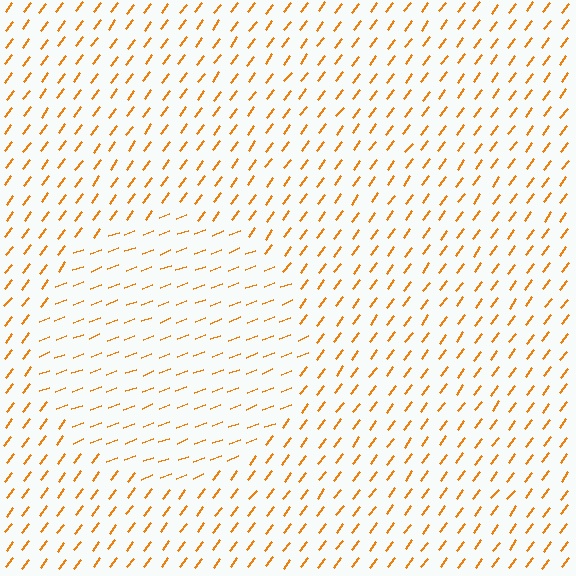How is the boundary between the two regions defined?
The boundary is defined purely by a change in line orientation (approximately 32 degrees difference). All lines are the same color and thickness.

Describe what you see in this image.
The image is filled with small orange line segments. A circle region in the image has lines oriented differently from the surrounding lines, creating a visible texture boundary.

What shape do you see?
I see a circle.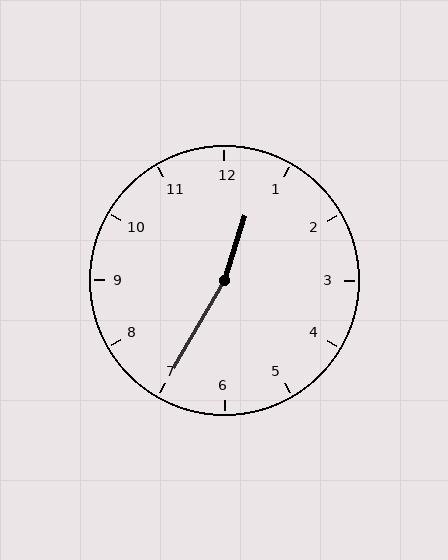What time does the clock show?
12:35.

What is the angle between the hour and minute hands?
Approximately 168 degrees.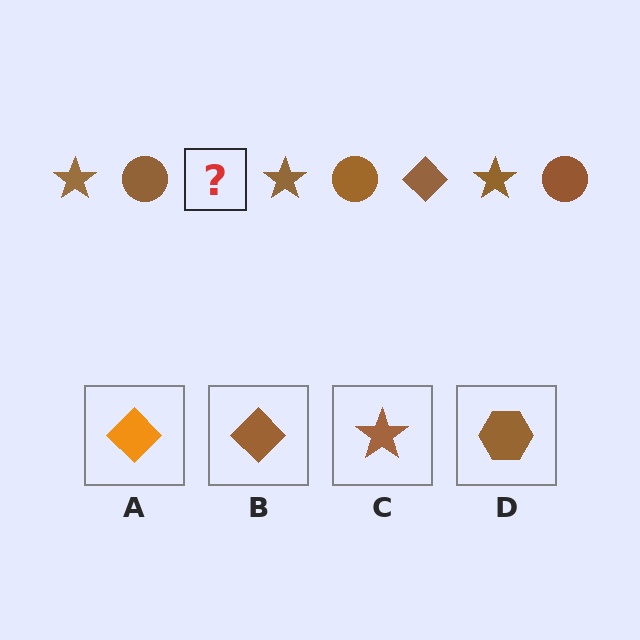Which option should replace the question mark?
Option B.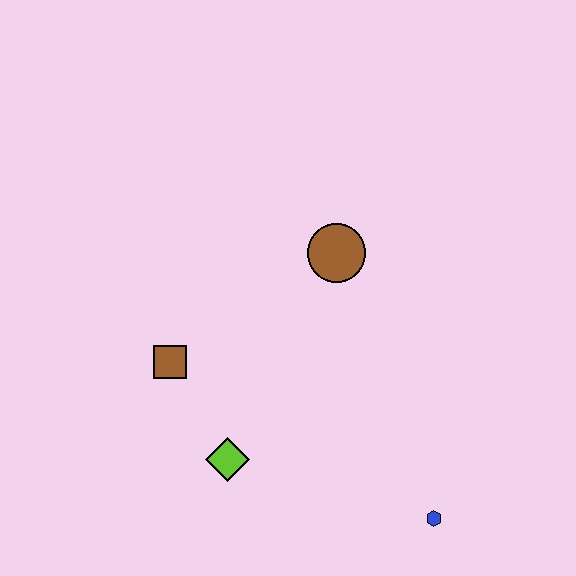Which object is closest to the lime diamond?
The brown square is closest to the lime diamond.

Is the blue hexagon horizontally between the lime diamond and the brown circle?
No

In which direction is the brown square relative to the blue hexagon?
The brown square is to the left of the blue hexagon.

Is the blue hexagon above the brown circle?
No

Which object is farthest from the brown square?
The blue hexagon is farthest from the brown square.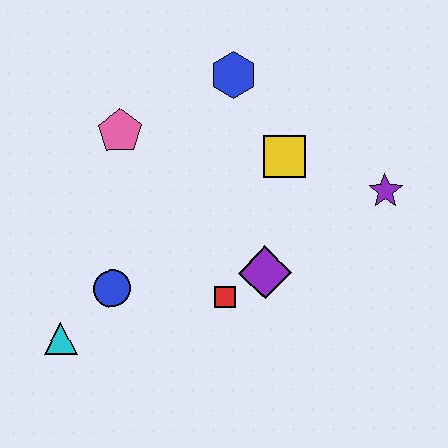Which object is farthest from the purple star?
The cyan triangle is farthest from the purple star.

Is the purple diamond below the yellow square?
Yes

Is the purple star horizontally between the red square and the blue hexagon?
No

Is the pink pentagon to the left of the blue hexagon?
Yes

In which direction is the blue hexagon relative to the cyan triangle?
The blue hexagon is above the cyan triangle.